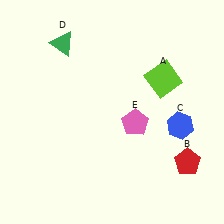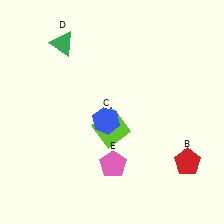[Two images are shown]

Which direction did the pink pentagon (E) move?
The pink pentagon (E) moved down.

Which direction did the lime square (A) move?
The lime square (A) moved left.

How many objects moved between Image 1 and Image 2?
3 objects moved between the two images.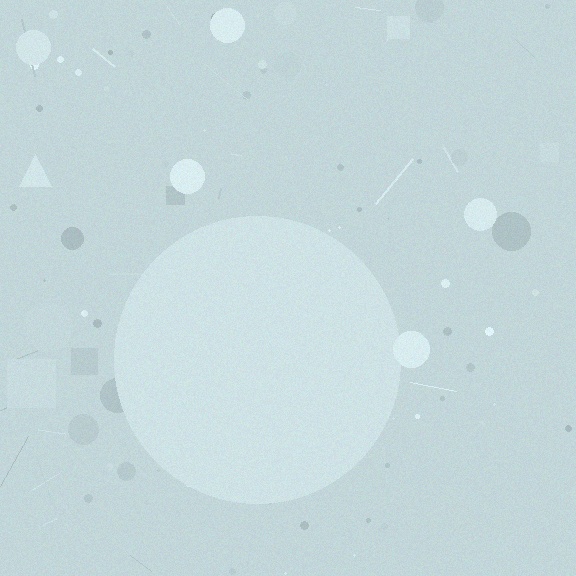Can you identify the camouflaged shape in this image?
The camouflaged shape is a circle.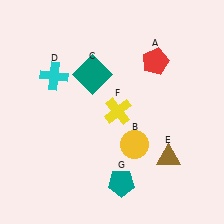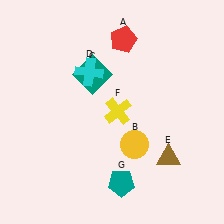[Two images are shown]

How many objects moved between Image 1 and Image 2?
2 objects moved between the two images.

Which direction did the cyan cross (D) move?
The cyan cross (D) moved right.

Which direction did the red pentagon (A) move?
The red pentagon (A) moved left.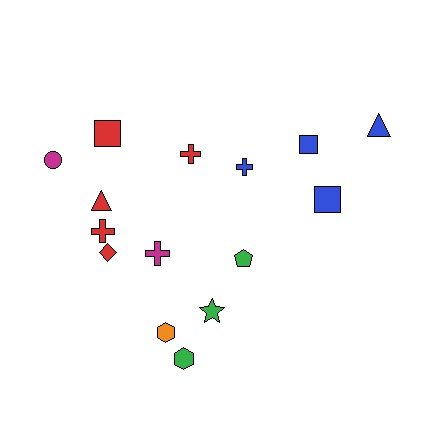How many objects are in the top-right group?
There are 4 objects.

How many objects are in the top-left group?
There are 6 objects.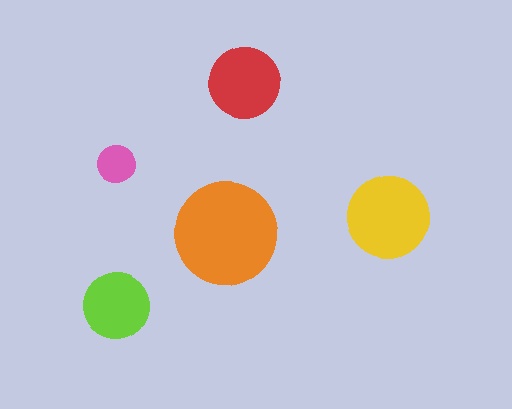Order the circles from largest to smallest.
the orange one, the yellow one, the red one, the lime one, the pink one.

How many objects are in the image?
There are 5 objects in the image.